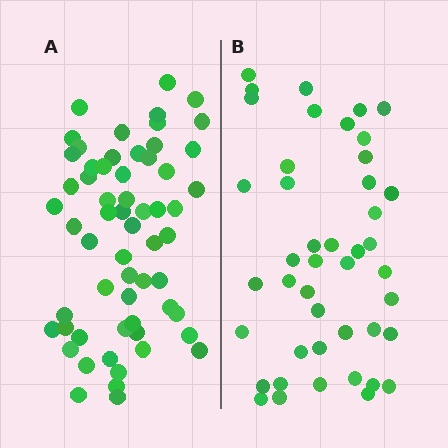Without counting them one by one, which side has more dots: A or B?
Region A (the left region) has more dots.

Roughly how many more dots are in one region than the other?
Region A has approximately 15 more dots than region B.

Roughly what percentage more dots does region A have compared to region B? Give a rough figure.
About 35% more.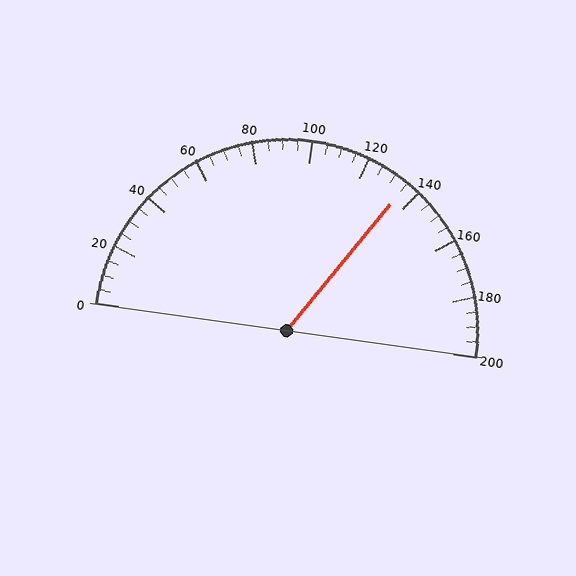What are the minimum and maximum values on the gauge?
The gauge ranges from 0 to 200.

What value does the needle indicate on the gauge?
The needle indicates approximately 135.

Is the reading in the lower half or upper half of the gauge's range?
The reading is in the upper half of the range (0 to 200).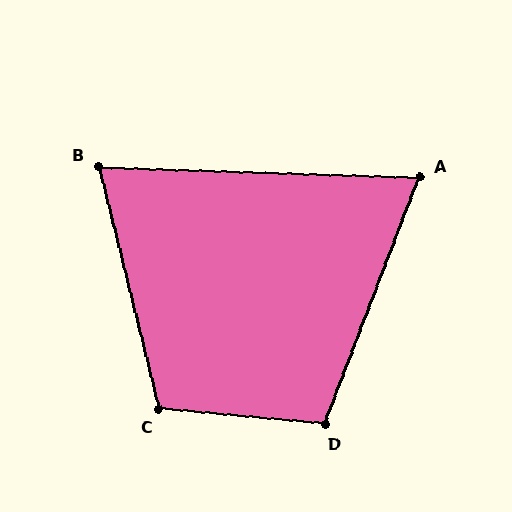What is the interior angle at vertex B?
Approximately 74 degrees (acute).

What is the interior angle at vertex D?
Approximately 106 degrees (obtuse).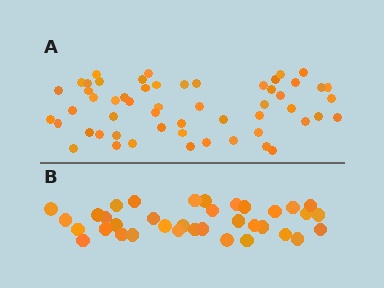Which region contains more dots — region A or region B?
Region A (the top region) has more dots.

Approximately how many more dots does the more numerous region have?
Region A has approximately 20 more dots than region B.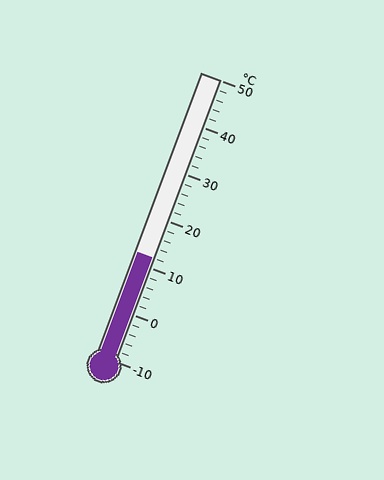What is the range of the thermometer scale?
The thermometer scale ranges from -10°C to 50°C.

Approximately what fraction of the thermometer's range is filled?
The thermometer is filled to approximately 35% of its range.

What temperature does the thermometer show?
The thermometer shows approximately 12°C.